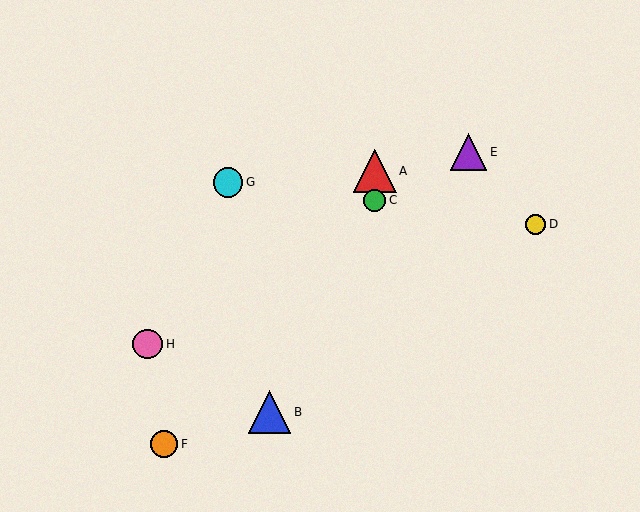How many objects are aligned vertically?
2 objects (A, C) are aligned vertically.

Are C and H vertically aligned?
No, C is at x≈375 and H is at x≈148.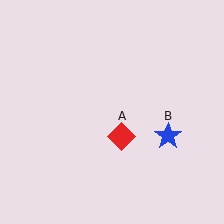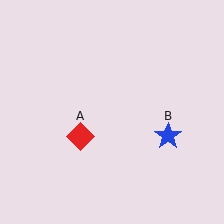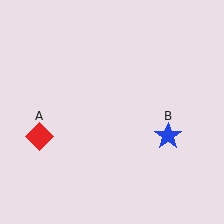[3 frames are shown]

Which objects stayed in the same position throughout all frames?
Blue star (object B) remained stationary.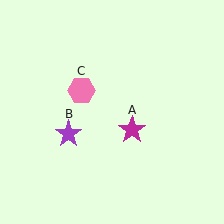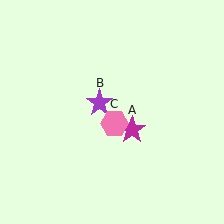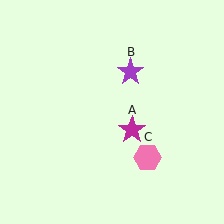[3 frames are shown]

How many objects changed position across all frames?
2 objects changed position: purple star (object B), pink hexagon (object C).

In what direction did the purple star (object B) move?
The purple star (object B) moved up and to the right.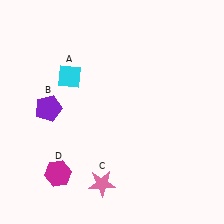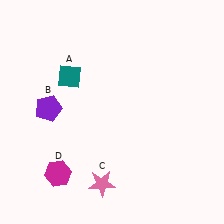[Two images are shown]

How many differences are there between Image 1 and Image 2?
There is 1 difference between the two images.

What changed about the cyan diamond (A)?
In Image 1, A is cyan. In Image 2, it changed to teal.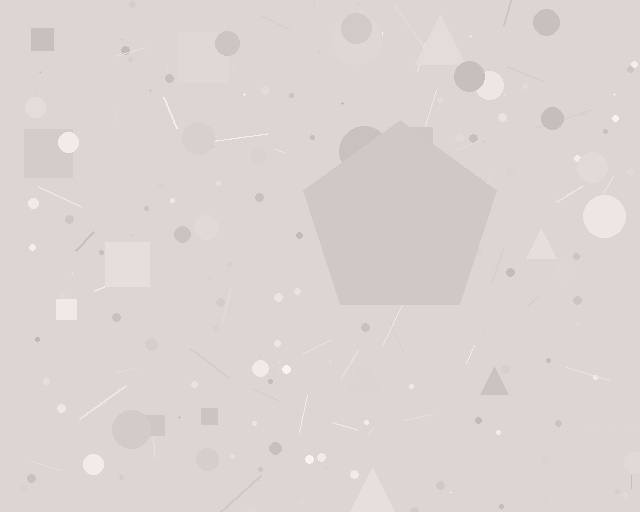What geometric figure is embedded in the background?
A pentagon is embedded in the background.